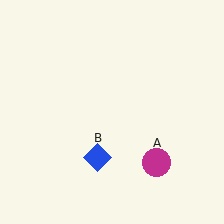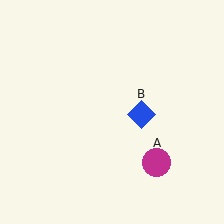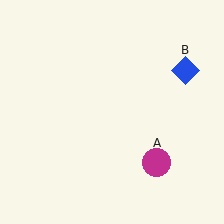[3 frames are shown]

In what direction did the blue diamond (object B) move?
The blue diamond (object B) moved up and to the right.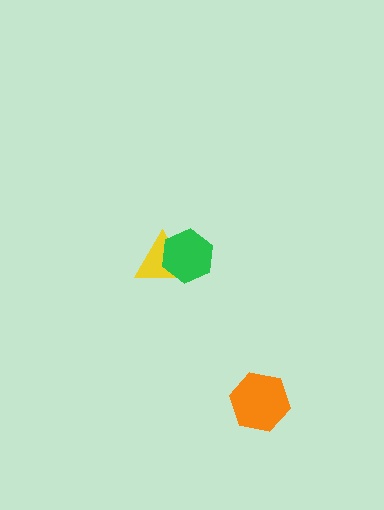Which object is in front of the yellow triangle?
The green hexagon is in front of the yellow triangle.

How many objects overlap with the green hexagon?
1 object overlaps with the green hexagon.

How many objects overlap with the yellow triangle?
1 object overlaps with the yellow triangle.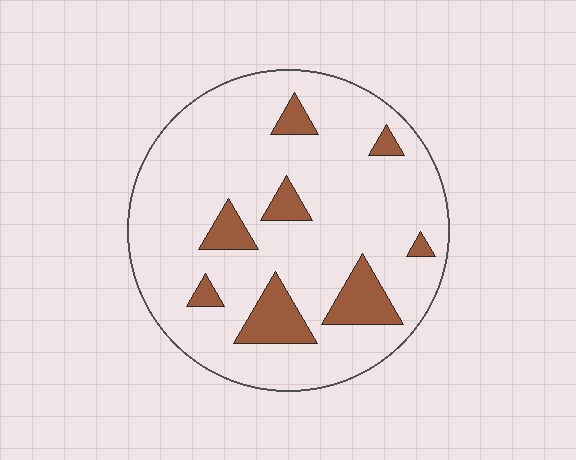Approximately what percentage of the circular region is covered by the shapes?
Approximately 15%.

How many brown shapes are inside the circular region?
8.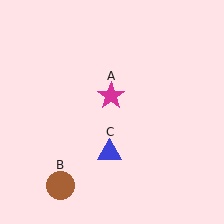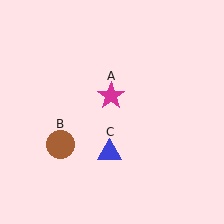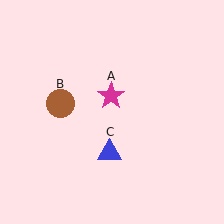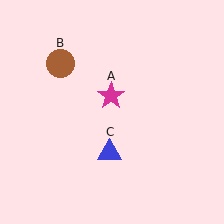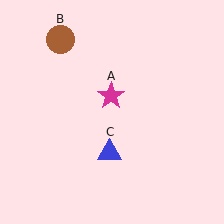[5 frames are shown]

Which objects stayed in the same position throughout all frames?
Magenta star (object A) and blue triangle (object C) remained stationary.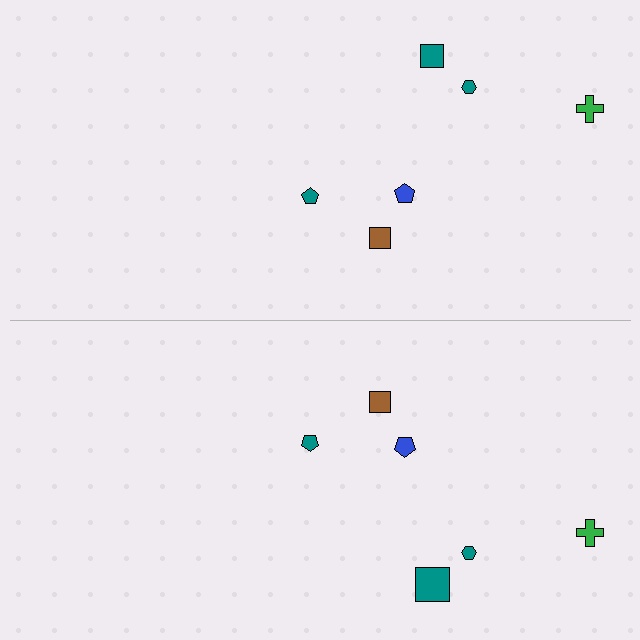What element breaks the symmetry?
The teal square on the bottom side has a different size than its mirror counterpart.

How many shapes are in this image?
There are 12 shapes in this image.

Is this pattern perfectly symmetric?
No, the pattern is not perfectly symmetric. The teal square on the bottom side has a different size than its mirror counterpart.